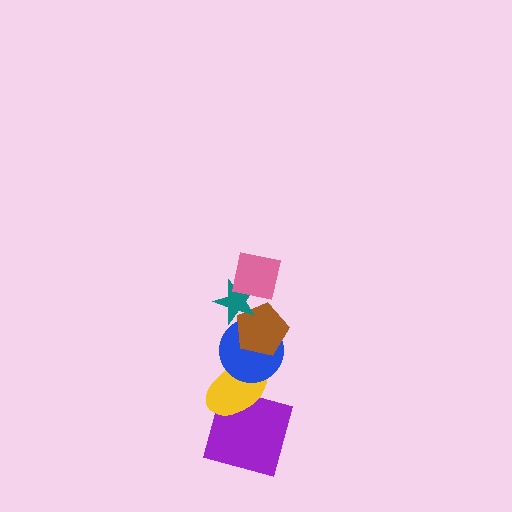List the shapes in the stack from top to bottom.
From top to bottom: the pink square, the teal star, the brown pentagon, the blue circle, the yellow ellipse, the purple square.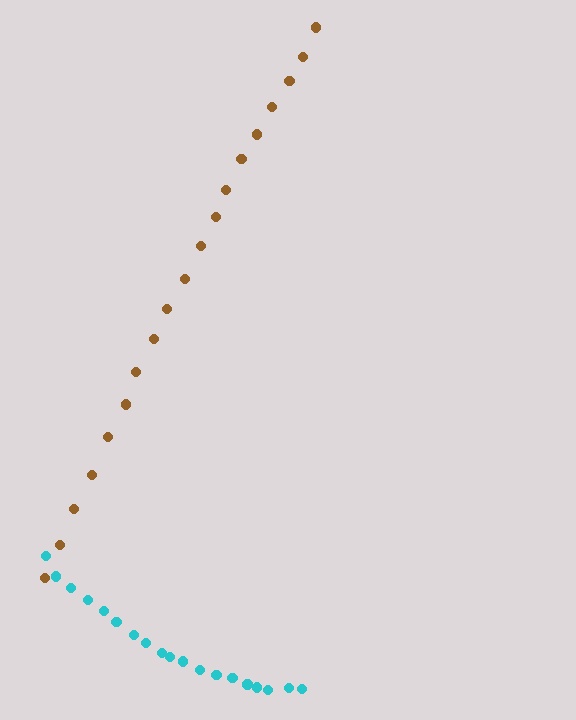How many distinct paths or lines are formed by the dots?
There are 2 distinct paths.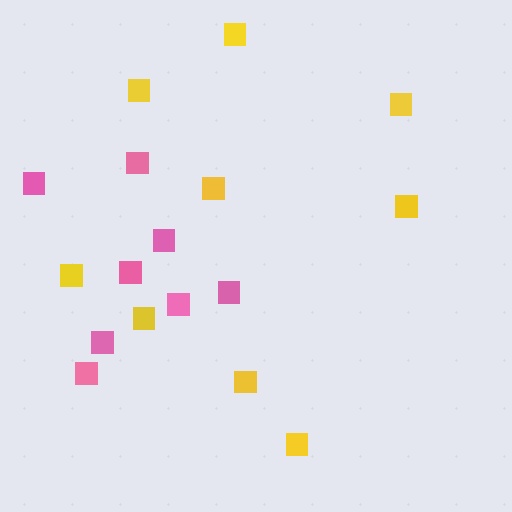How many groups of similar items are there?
There are 2 groups: one group of pink squares (8) and one group of yellow squares (9).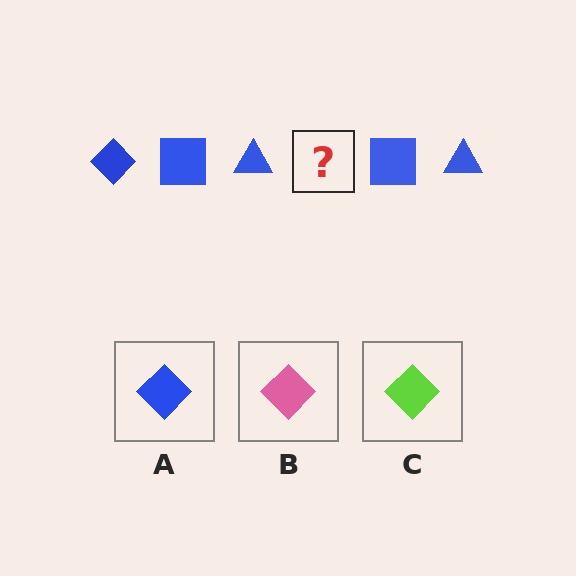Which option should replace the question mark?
Option A.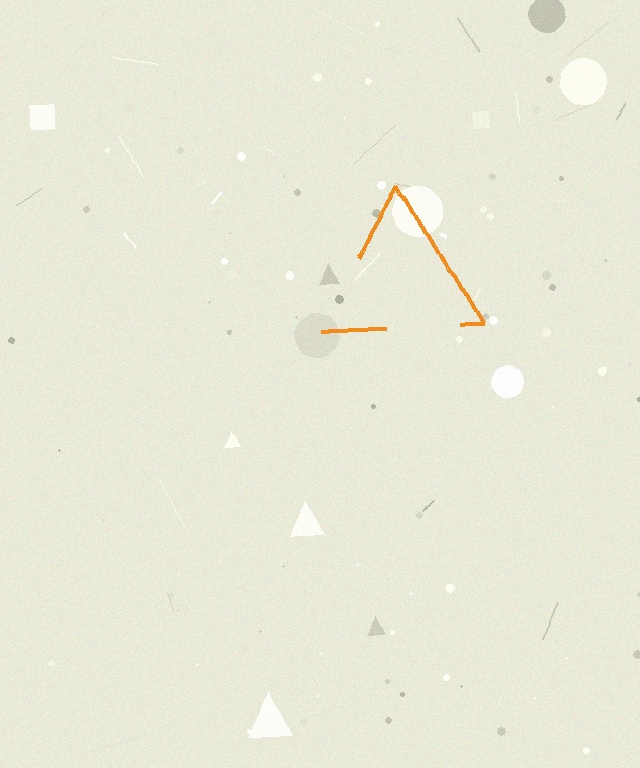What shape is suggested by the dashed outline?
The dashed outline suggests a triangle.